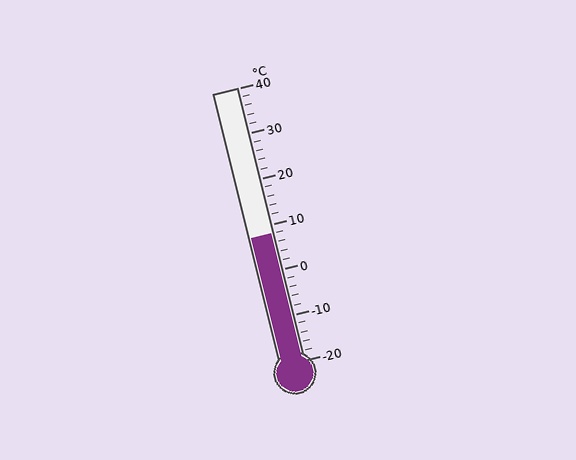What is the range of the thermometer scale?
The thermometer scale ranges from -20°C to 40°C.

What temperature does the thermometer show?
The thermometer shows approximately 8°C.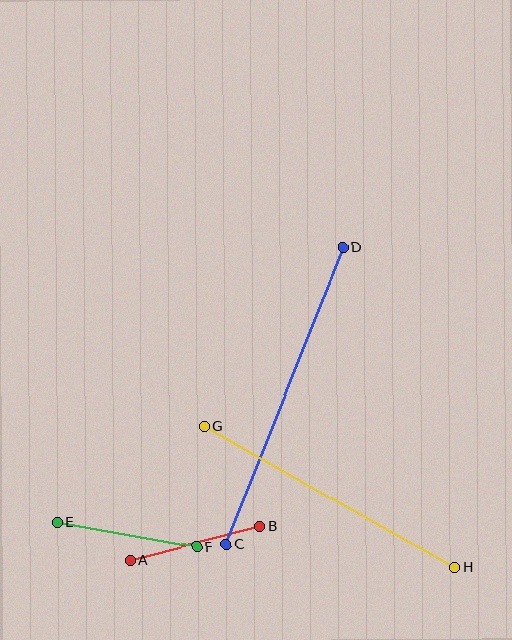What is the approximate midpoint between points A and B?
The midpoint is at approximately (195, 543) pixels.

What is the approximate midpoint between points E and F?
The midpoint is at approximately (127, 535) pixels.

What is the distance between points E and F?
The distance is approximately 141 pixels.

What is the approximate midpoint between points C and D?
The midpoint is at approximately (284, 396) pixels.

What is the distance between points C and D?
The distance is approximately 319 pixels.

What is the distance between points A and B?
The distance is approximately 135 pixels.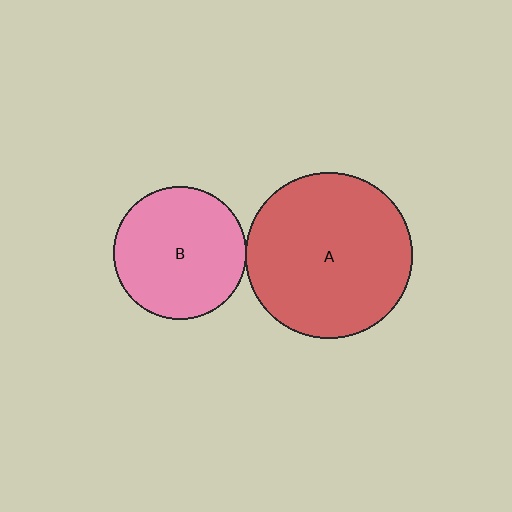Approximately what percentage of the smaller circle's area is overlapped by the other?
Approximately 5%.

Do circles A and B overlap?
Yes.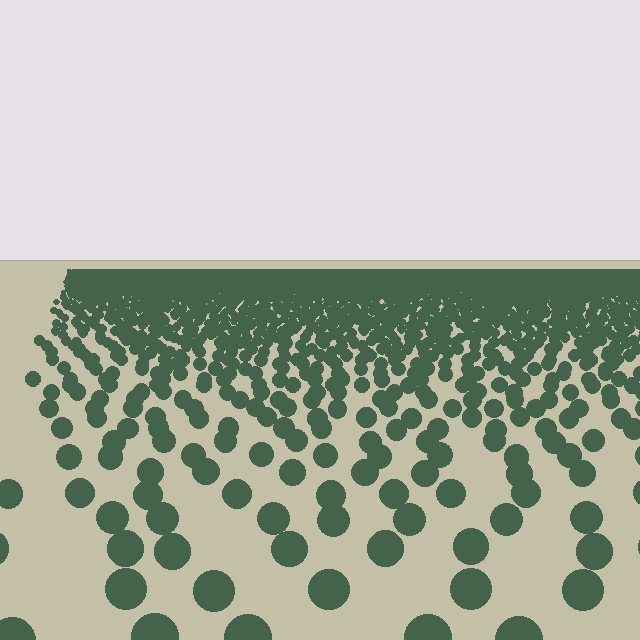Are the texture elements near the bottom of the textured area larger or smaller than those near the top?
Larger. Near the bottom, elements are closer to the viewer and appear at a bigger on-screen size.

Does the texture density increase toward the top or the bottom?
Density increases toward the top.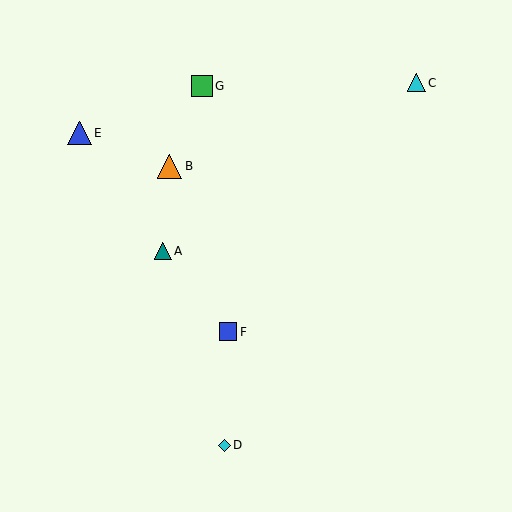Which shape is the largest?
The orange triangle (labeled B) is the largest.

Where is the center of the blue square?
The center of the blue square is at (228, 332).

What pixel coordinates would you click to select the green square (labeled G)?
Click at (202, 86) to select the green square G.